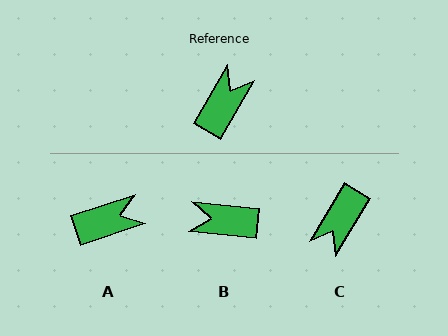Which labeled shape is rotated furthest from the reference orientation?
C, about 179 degrees away.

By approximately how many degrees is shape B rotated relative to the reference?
Approximately 114 degrees counter-clockwise.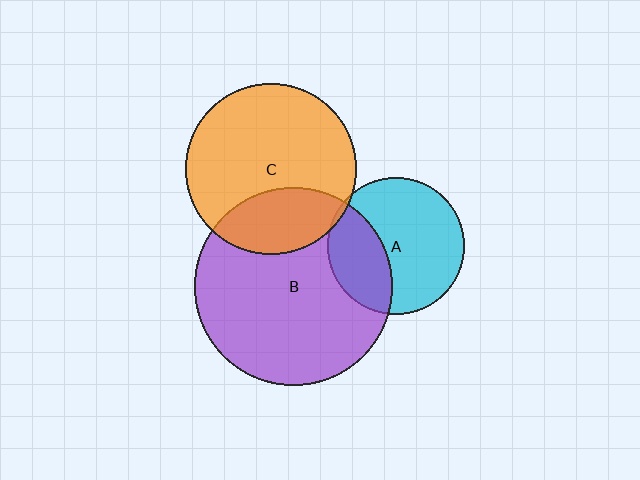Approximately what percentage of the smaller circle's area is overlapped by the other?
Approximately 25%.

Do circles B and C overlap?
Yes.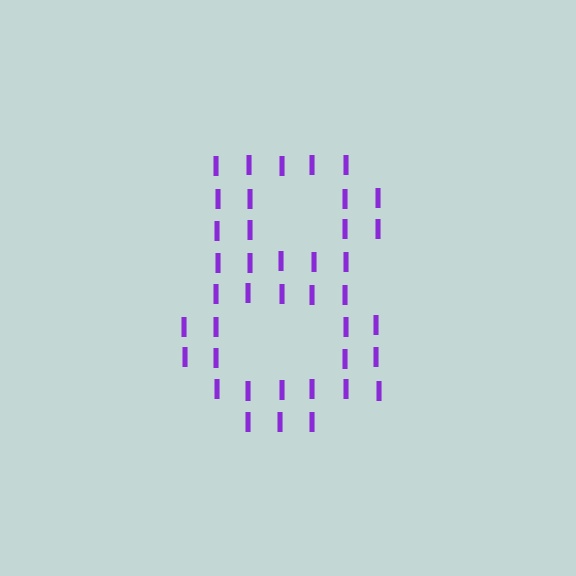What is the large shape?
The large shape is the digit 8.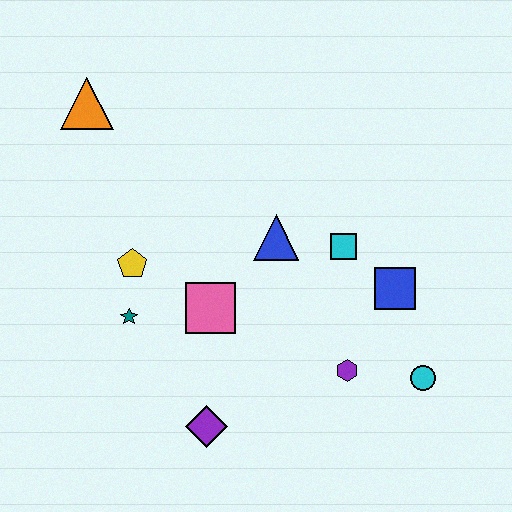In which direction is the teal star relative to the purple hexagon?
The teal star is to the left of the purple hexagon.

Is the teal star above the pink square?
No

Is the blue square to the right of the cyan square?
Yes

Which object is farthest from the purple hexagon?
The orange triangle is farthest from the purple hexagon.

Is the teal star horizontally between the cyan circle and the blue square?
No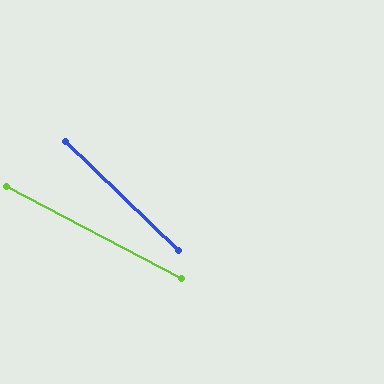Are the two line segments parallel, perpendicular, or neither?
Neither parallel nor perpendicular — they differ by about 16°.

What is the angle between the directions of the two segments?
Approximately 16 degrees.